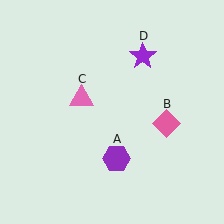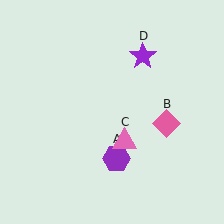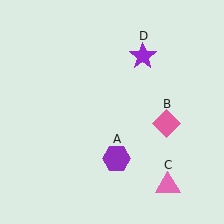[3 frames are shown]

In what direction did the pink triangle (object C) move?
The pink triangle (object C) moved down and to the right.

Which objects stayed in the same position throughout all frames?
Purple hexagon (object A) and pink diamond (object B) and purple star (object D) remained stationary.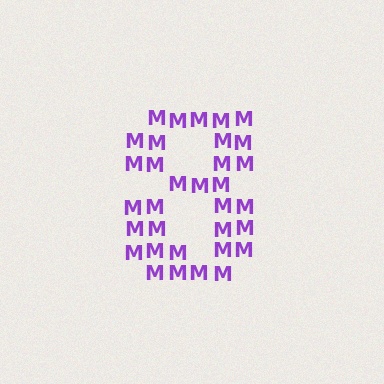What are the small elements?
The small elements are letter M's.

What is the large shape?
The large shape is the digit 8.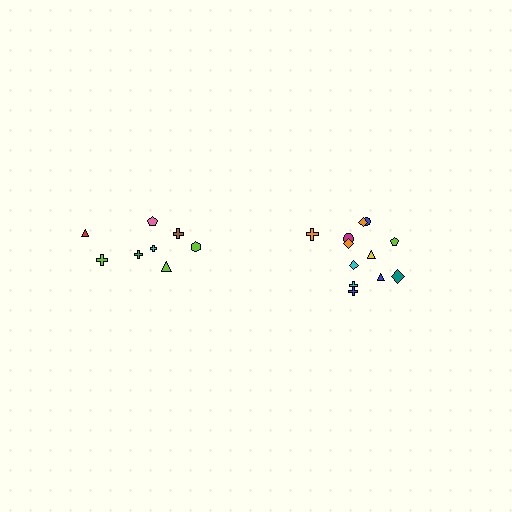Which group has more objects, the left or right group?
The right group.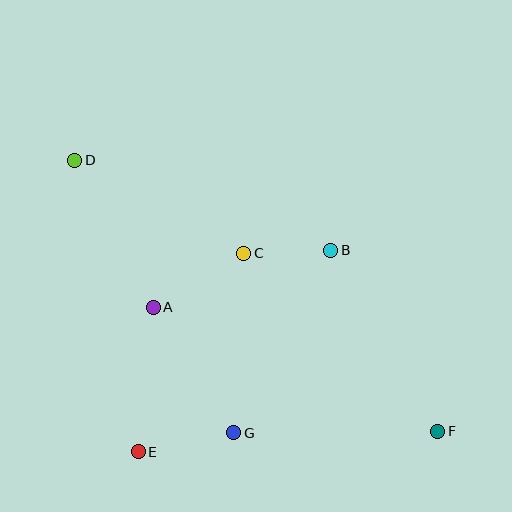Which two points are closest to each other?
Points B and C are closest to each other.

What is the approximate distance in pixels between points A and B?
The distance between A and B is approximately 186 pixels.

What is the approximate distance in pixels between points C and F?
The distance between C and F is approximately 263 pixels.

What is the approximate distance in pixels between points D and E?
The distance between D and E is approximately 298 pixels.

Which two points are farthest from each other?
Points D and F are farthest from each other.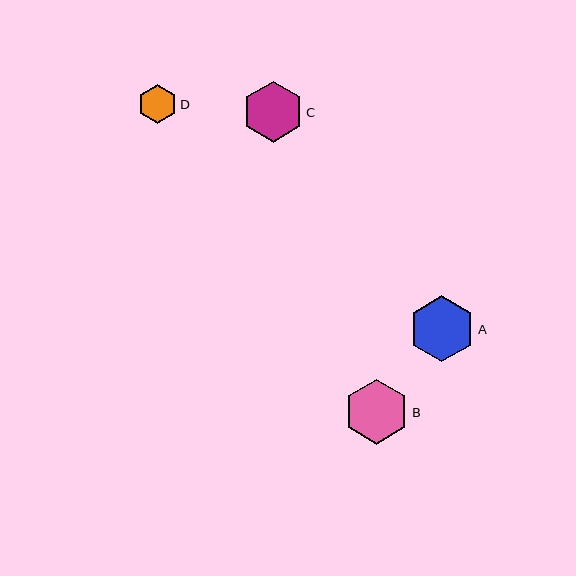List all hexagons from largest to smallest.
From largest to smallest: A, B, C, D.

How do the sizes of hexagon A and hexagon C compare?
Hexagon A and hexagon C are approximately the same size.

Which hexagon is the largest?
Hexagon A is the largest with a size of approximately 66 pixels.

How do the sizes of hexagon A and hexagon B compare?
Hexagon A and hexagon B are approximately the same size.